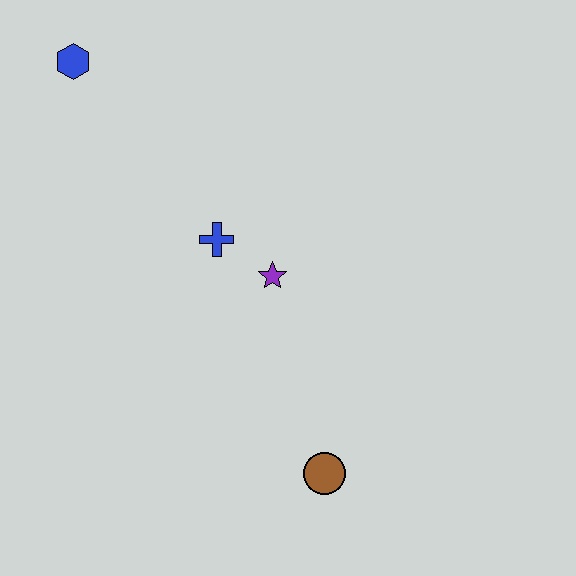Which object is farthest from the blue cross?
The brown circle is farthest from the blue cross.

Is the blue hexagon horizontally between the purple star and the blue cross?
No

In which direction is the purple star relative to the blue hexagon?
The purple star is below the blue hexagon.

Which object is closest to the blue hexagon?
The blue cross is closest to the blue hexagon.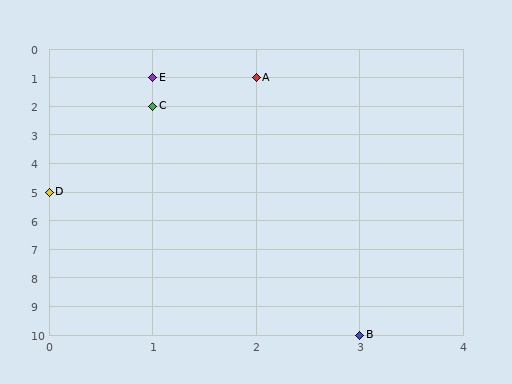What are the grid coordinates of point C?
Point C is at grid coordinates (1, 2).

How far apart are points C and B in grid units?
Points C and B are 2 columns and 8 rows apart (about 8.2 grid units diagonally).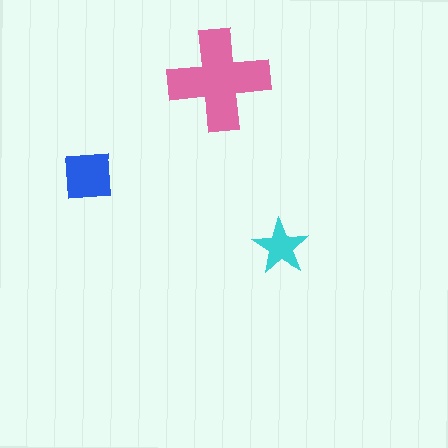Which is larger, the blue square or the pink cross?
The pink cross.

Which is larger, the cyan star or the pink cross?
The pink cross.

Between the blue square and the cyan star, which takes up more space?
The blue square.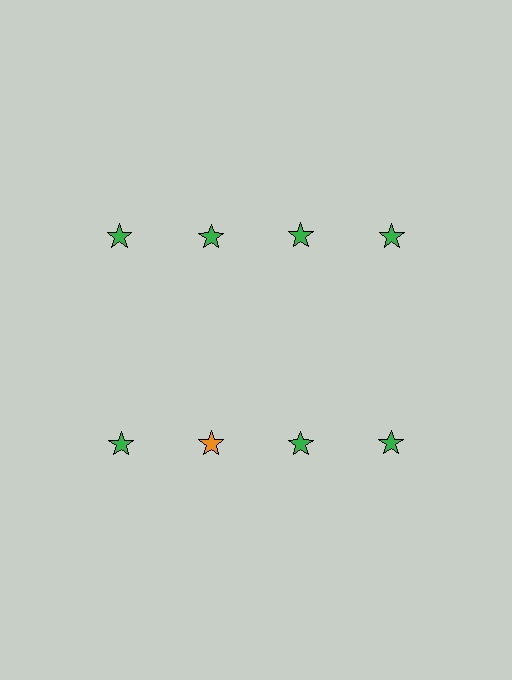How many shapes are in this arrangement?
There are 8 shapes arranged in a grid pattern.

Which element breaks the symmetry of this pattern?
The orange star in the second row, second from left column breaks the symmetry. All other shapes are green stars.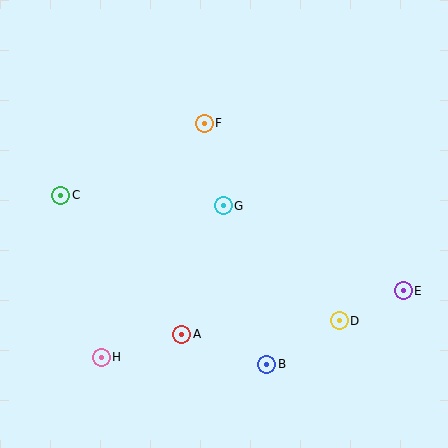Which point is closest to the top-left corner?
Point C is closest to the top-left corner.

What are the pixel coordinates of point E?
Point E is at (403, 291).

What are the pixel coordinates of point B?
Point B is at (267, 364).